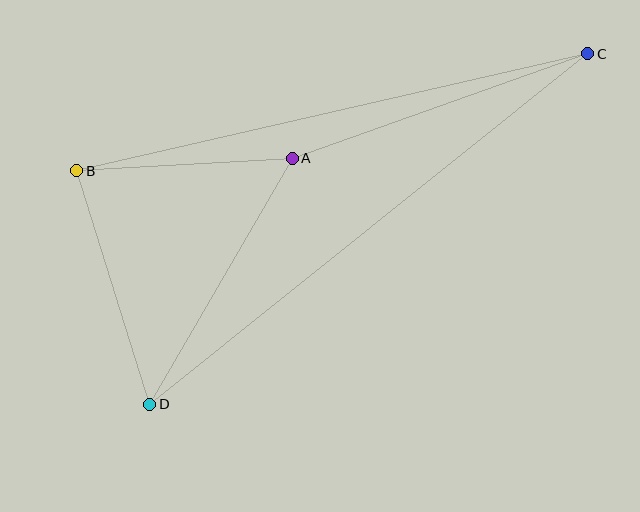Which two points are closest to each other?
Points A and B are closest to each other.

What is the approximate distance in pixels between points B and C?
The distance between B and C is approximately 524 pixels.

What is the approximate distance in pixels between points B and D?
The distance between B and D is approximately 245 pixels.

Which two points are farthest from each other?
Points C and D are farthest from each other.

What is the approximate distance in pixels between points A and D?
The distance between A and D is approximately 284 pixels.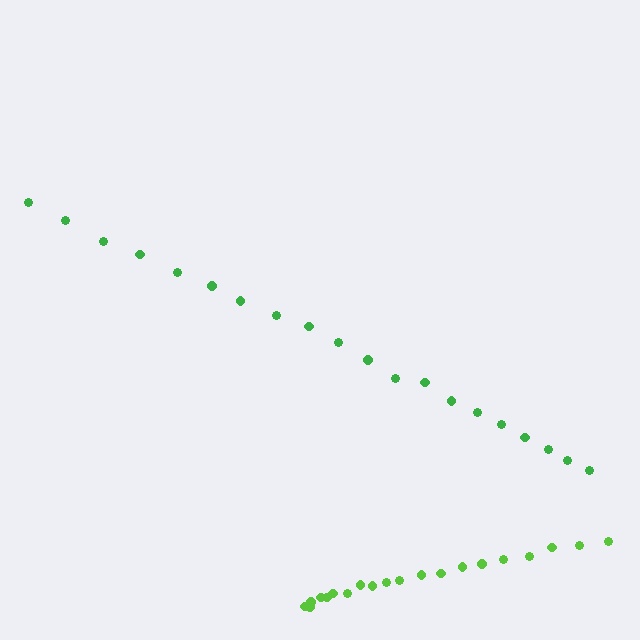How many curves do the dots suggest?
There are 2 distinct paths.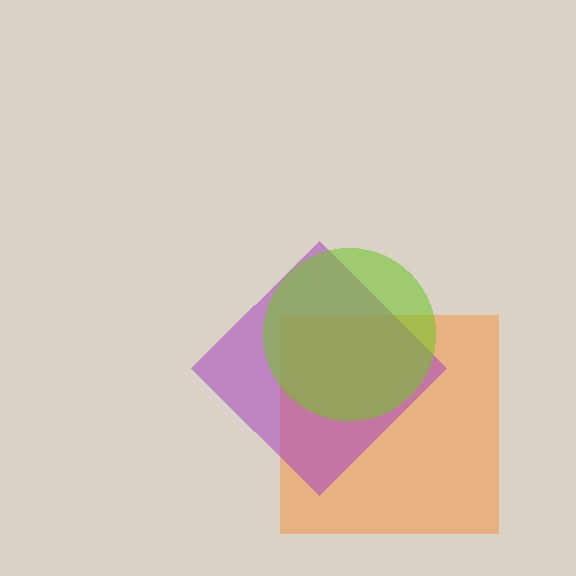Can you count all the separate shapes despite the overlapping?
Yes, there are 3 separate shapes.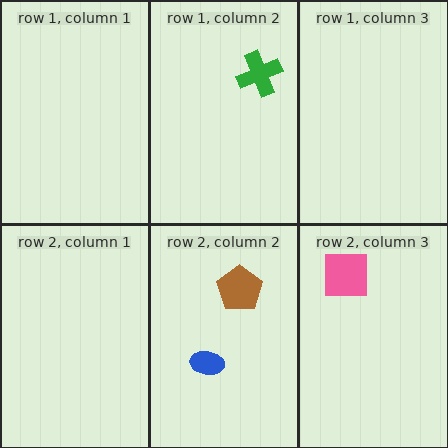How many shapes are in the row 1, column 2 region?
1.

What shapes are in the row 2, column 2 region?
The brown pentagon, the blue ellipse.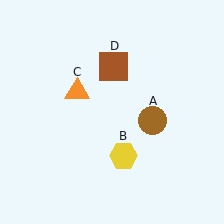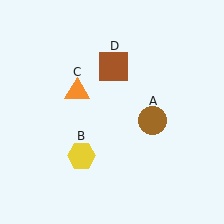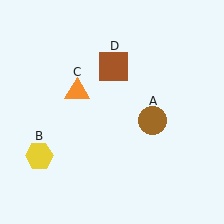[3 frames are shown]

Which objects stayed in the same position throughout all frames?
Brown circle (object A) and orange triangle (object C) and brown square (object D) remained stationary.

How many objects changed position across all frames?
1 object changed position: yellow hexagon (object B).